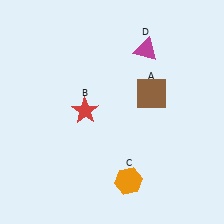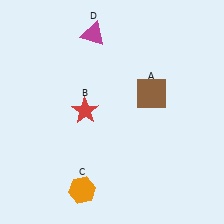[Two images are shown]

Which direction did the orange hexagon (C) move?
The orange hexagon (C) moved left.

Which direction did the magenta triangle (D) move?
The magenta triangle (D) moved left.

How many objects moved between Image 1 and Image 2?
2 objects moved between the two images.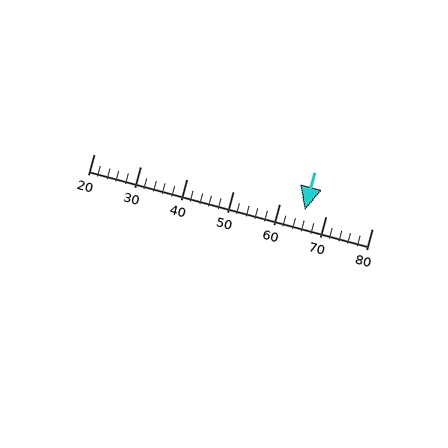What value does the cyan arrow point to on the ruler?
The cyan arrow points to approximately 66.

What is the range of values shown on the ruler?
The ruler shows values from 20 to 80.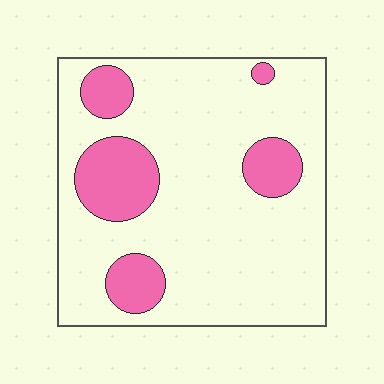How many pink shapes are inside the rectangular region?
5.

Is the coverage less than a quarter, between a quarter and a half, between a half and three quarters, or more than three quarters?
Less than a quarter.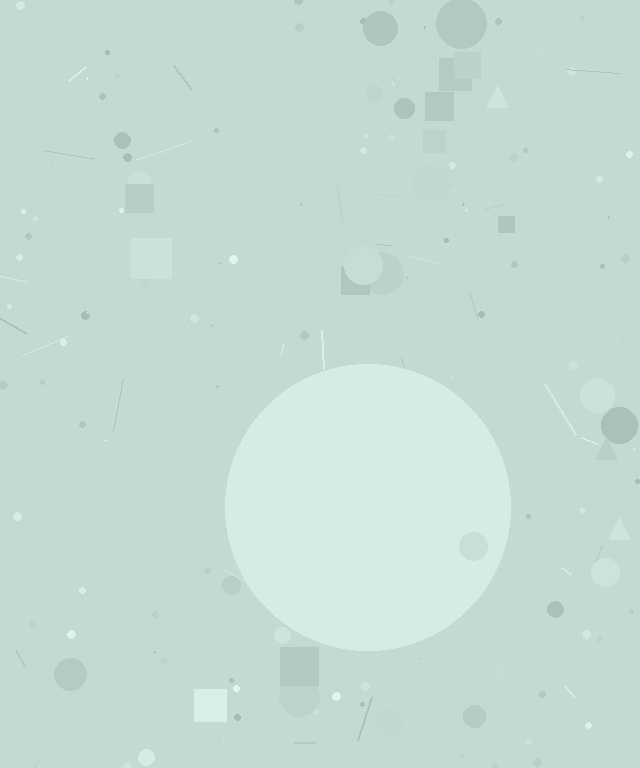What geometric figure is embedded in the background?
A circle is embedded in the background.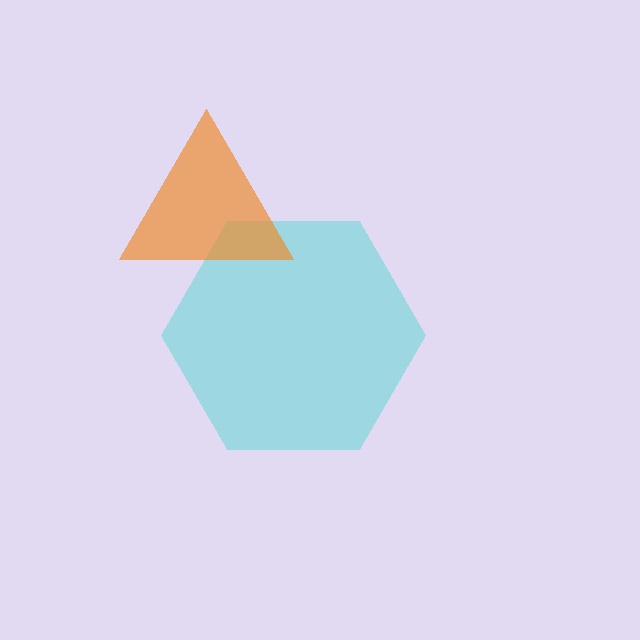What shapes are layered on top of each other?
The layered shapes are: a cyan hexagon, an orange triangle.